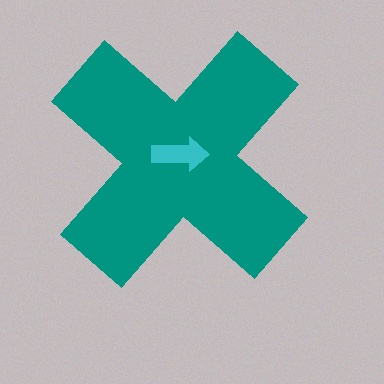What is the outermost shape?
The teal cross.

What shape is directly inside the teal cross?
The cyan arrow.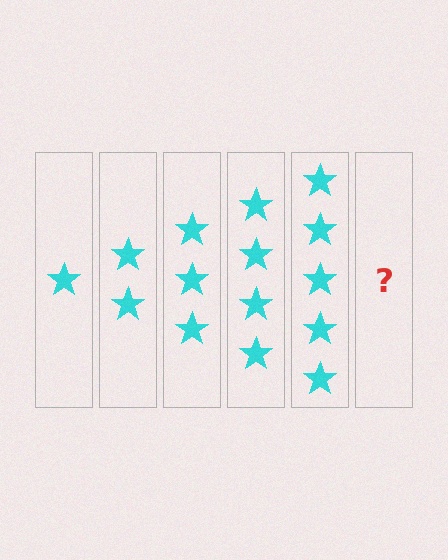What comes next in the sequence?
The next element should be 6 stars.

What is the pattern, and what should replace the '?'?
The pattern is that each step adds one more star. The '?' should be 6 stars.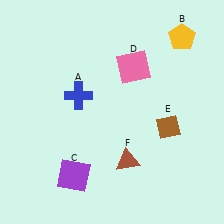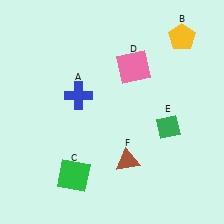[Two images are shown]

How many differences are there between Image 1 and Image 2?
There are 2 differences between the two images.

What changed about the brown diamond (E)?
In Image 1, E is brown. In Image 2, it changed to green.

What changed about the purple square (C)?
In Image 1, C is purple. In Image 2, it changed to green.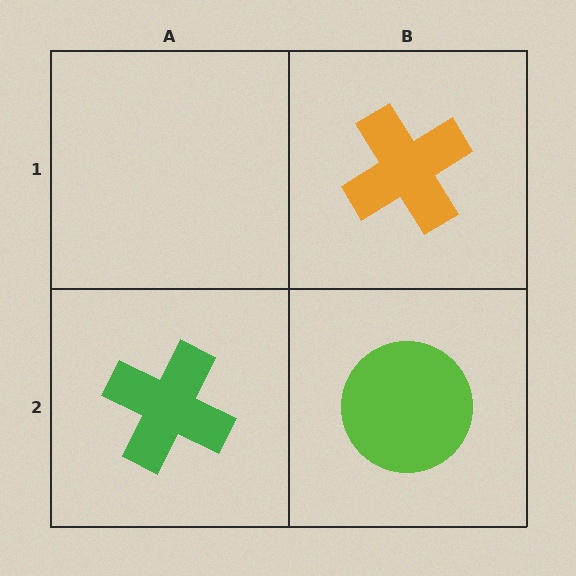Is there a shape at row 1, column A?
No, that cell is empty.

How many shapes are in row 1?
1 shape.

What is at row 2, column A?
A green cross.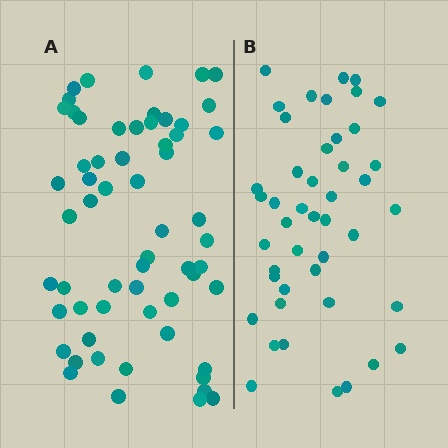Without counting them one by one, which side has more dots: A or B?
Region A (the left region) has more dots.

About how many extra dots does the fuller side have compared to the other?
Region A has approximately 15 more dots than region B.